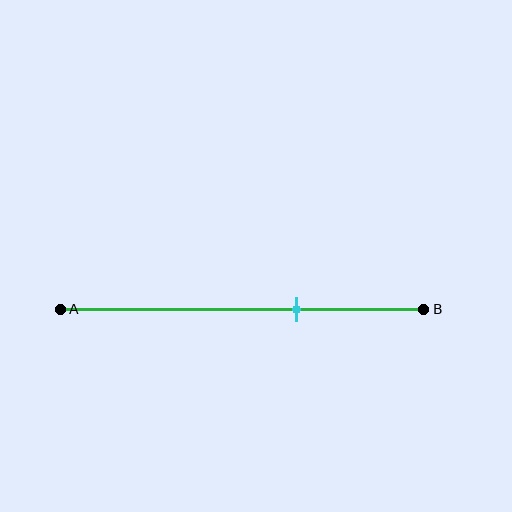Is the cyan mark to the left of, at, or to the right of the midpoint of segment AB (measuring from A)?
The cyan mark is to the right of the midpoint of segment AB.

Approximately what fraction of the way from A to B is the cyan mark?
The cyan mark is approximately 65% of the way from A to B.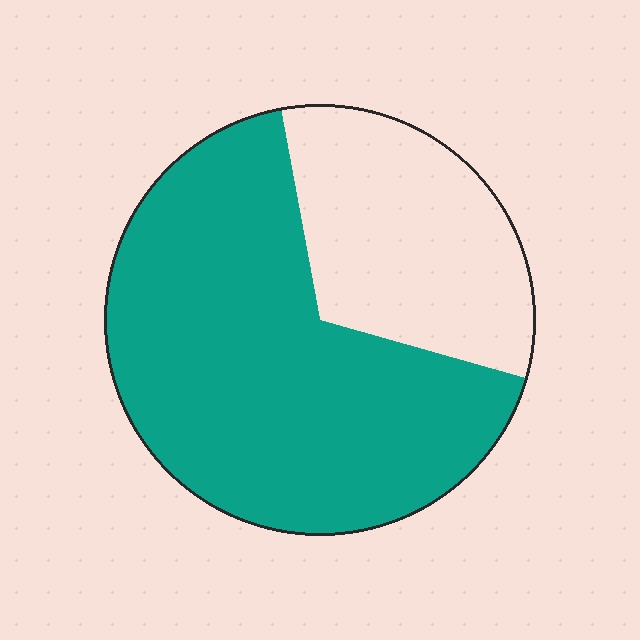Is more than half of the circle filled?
Yes.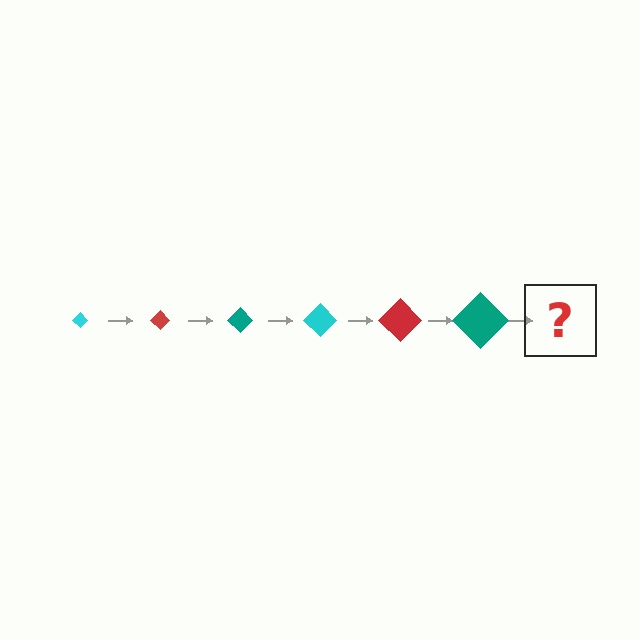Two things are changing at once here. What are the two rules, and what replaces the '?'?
The two rules are that the diamond grows larger each step and the color cycles through cyan, red, and teal. The '?' should be a cyan diamond, larger than the previous one.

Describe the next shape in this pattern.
It should be a cyan diamond, larger than the previous one.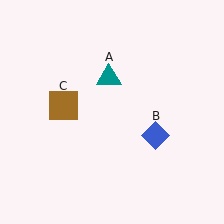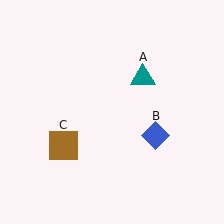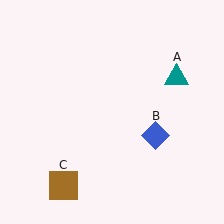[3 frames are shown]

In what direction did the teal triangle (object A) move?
The teal triangle (object A) moved right.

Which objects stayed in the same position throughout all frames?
Blue diamond (object B) remained stationary.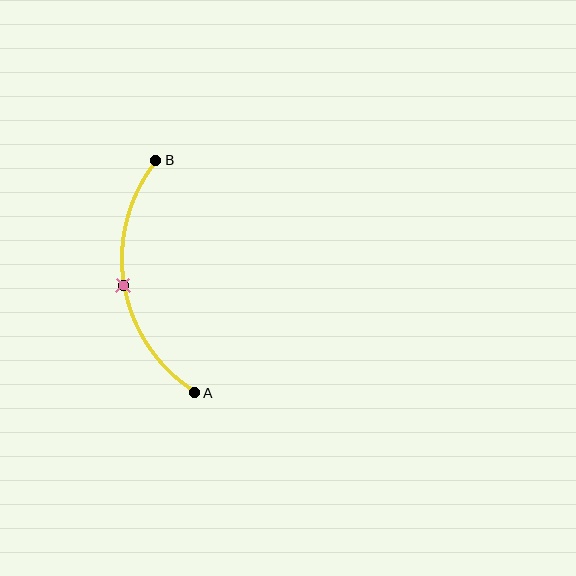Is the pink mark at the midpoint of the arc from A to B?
Yes. The pink mark lies on the arc at equal arc-length from both A and B — it is the arc midpoint.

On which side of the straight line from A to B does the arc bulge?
The arc bulges to the left of the straight line connecting A and B.